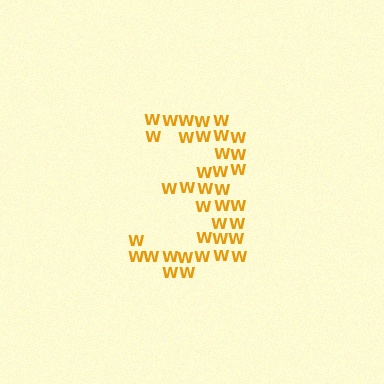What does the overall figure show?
The overall figure shows the digit 3.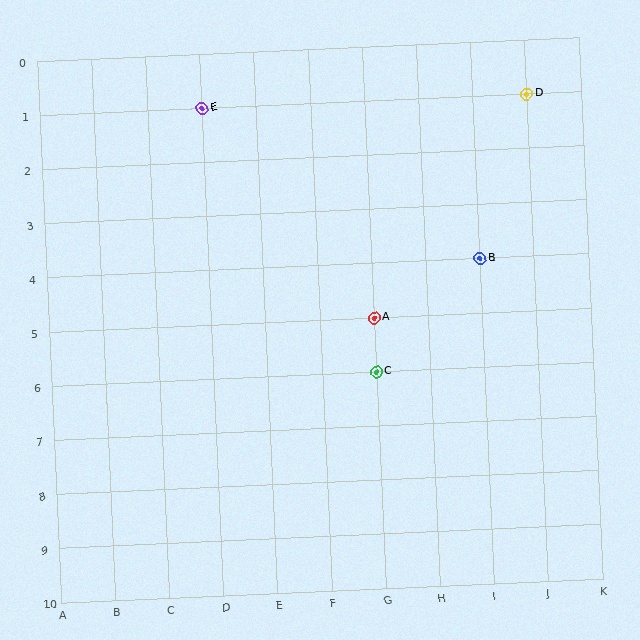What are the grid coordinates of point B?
Point B is at grid coordinates (I, 4).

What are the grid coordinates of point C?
Point C is at grid coordinates (G, 6).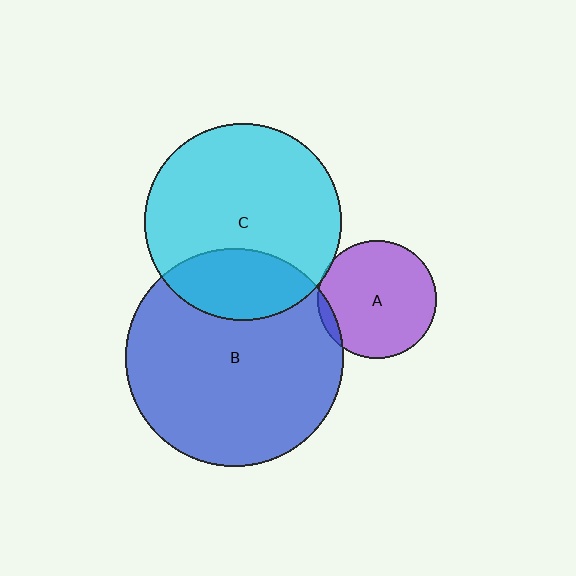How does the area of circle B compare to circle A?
Approximately 3.4 times.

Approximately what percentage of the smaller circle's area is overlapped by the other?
Approximately 5%.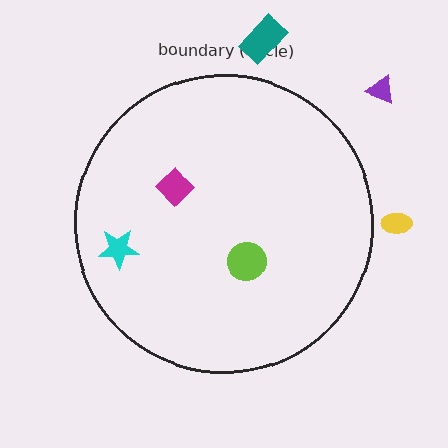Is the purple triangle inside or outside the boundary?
Outside.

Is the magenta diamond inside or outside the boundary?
Inside.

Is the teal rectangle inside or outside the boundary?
Outside.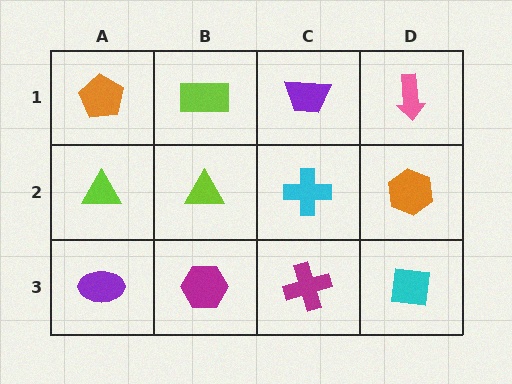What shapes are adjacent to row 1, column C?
A cyan cross (row 2, column C), a lime rectangle (row 1, column B), a pink arrow (row 1, column D).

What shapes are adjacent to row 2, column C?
A purple trapezoid (row 1, column C), a magenta cross (row 3, column C), a lime triangle (row 2, column B), an orange hexagon (row 2, column D).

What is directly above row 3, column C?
A cyan cross.